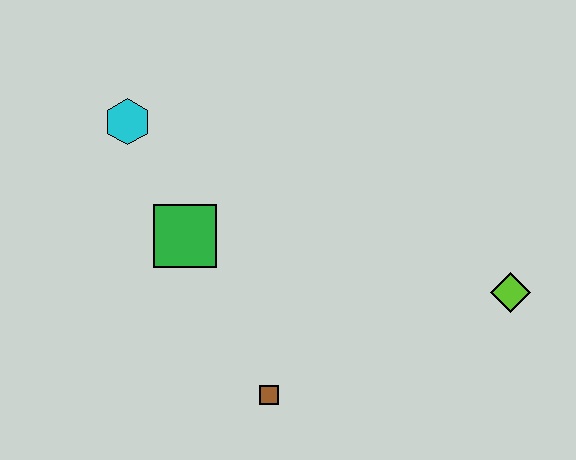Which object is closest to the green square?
The cyan hexagon is closest to the green square.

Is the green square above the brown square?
Yes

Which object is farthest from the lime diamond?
The cyan hexagon is farthest from the lime diamond.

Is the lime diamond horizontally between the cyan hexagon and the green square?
No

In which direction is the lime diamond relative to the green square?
The lime diamond is to the right of the green square.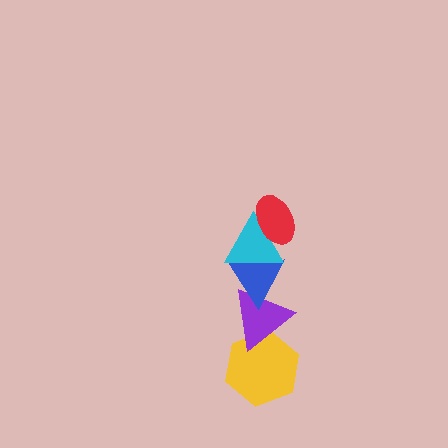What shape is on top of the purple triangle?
The blue triangle is on top of the purple triangle.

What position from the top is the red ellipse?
The red ellipse is 1st from the top.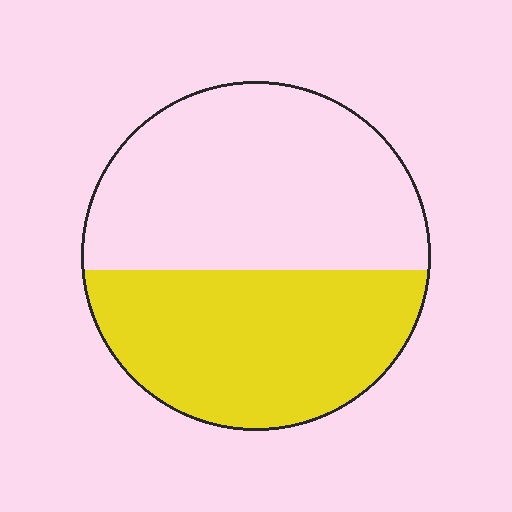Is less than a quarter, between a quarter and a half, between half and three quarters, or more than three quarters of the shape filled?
Between a quarter and a half.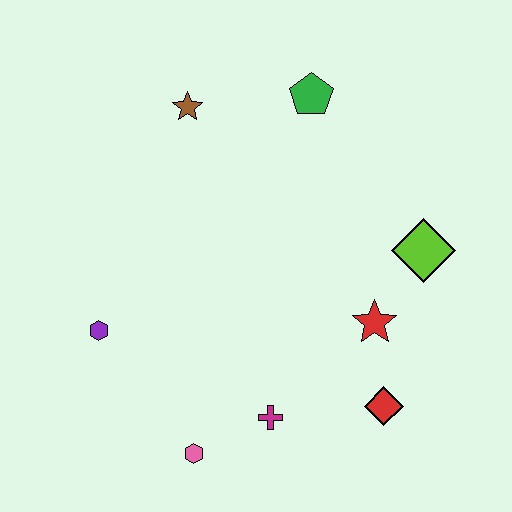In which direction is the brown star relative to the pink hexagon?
The brown star is above the pink hexagon.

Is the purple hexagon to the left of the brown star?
Yes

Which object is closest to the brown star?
The green pentagon is closest to the brown star.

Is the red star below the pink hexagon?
No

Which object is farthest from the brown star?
The red diamond is farthest from the brown star.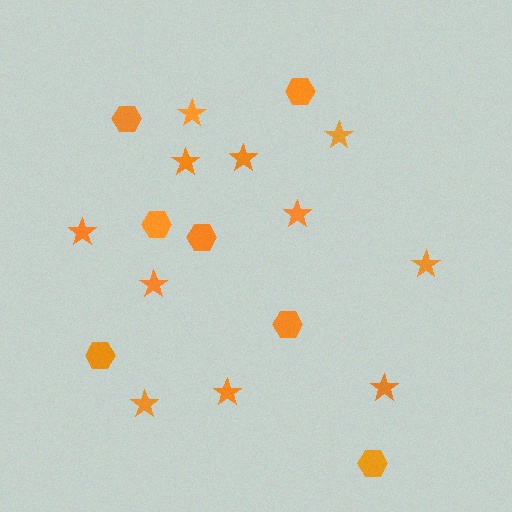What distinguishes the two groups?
There are 2 groups: one group of stars (11) and one group of hexagons (7).